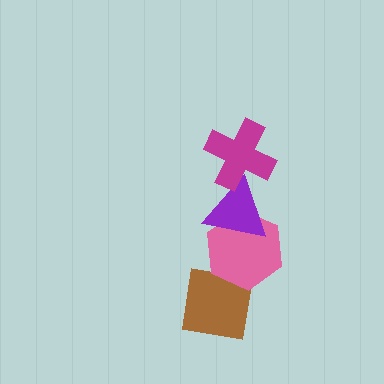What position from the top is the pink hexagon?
The pink hexagon is 3rd from the top.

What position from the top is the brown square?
The brown square is 4th from the top.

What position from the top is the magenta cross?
The magenta cross is 1st from the top.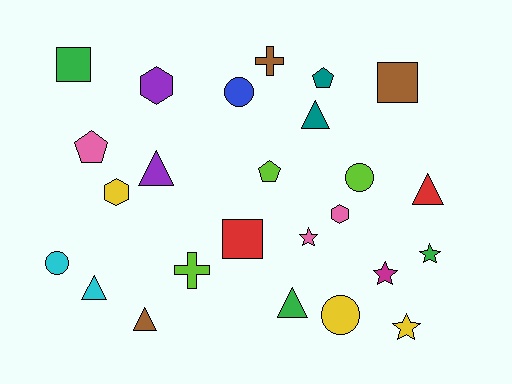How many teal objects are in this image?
There are 2 teal objects.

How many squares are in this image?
There are 3 squares.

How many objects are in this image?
There are 25 objects.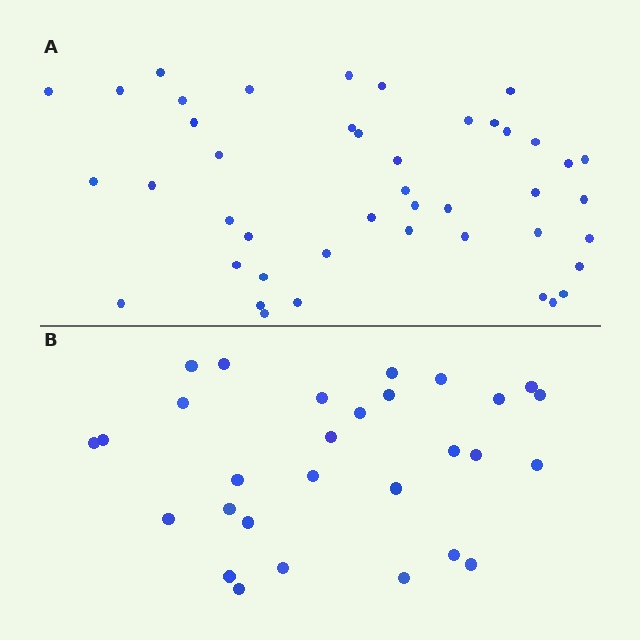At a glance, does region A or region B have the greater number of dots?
Region A (the top region) has more dots.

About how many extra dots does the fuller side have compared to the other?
Region A has approximately 15 more dots than region B.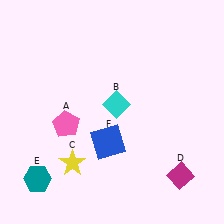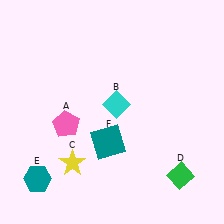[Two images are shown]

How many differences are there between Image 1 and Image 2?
There are 2 differences between the two images.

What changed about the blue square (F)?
In Image 1, F is blue. In Image 2, it changed to teal.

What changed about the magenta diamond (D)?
In Image 1, D is magenta. In Image 2, it changed to green.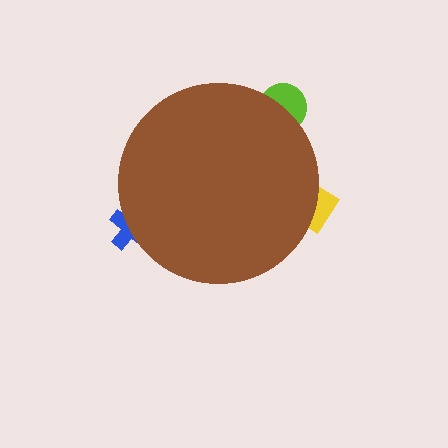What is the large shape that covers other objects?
A brown circle.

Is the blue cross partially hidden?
Yes, the blue cross is partially hidden behind the brown circle.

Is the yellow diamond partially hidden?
Yes, the yellow diamond is partially hidden behind the brown circle.